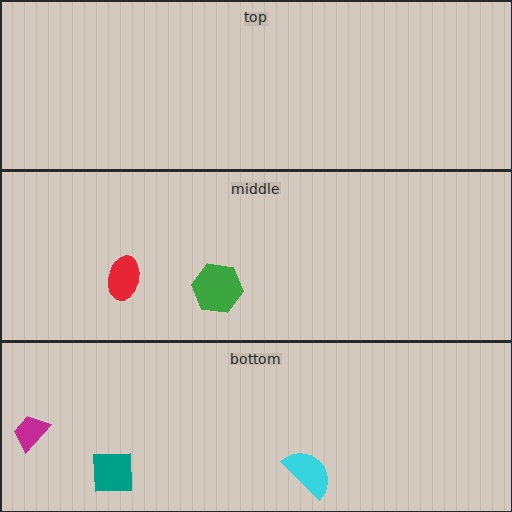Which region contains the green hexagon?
The middle region.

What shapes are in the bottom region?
The cyan semicircle, the magenta trapezoid, the teal square.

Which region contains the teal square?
The bottom region.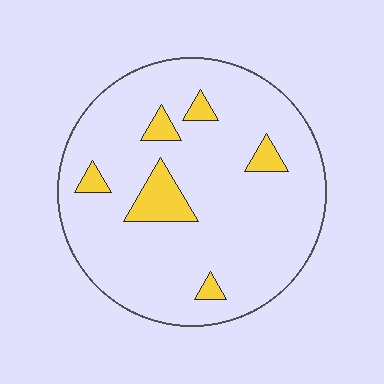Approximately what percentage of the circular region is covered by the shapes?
Approximately 10%.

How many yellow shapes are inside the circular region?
6.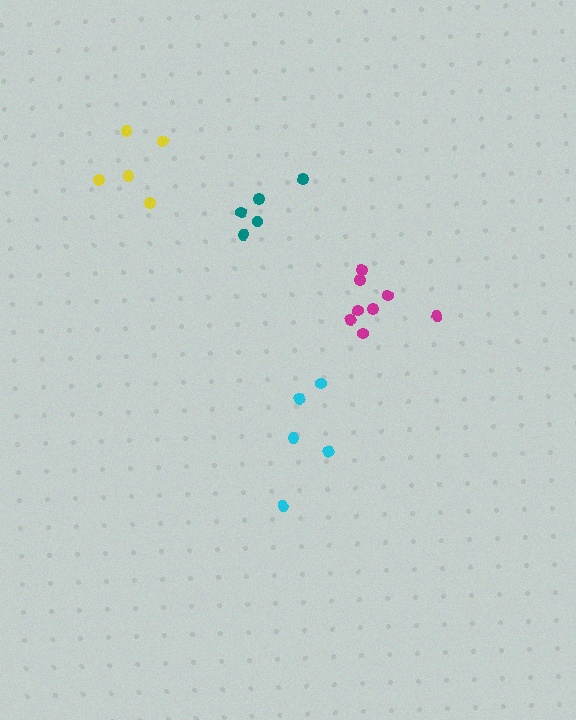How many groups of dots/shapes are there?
There are 4 groups.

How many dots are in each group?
Group 1: 8 dots, Group 2: 5 dots, Group 3: 5 dots, Group 4: 5 dots (23 total).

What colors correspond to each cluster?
The clusters are colored: magenta, cyan, teal, yellow.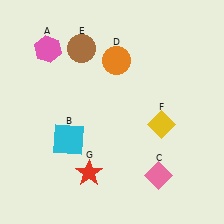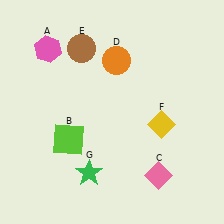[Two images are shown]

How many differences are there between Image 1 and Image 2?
There are 2 differences between the two images.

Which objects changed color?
B changed from cyan to lime. G changed from red to green.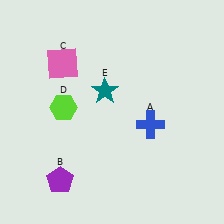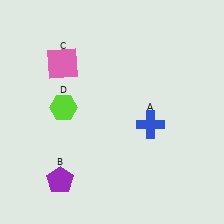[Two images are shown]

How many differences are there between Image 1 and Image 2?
There is 1 difference between the two images.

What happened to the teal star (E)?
The teal star (E) was removed in Image 2. It was in the top-left area of Image 1.